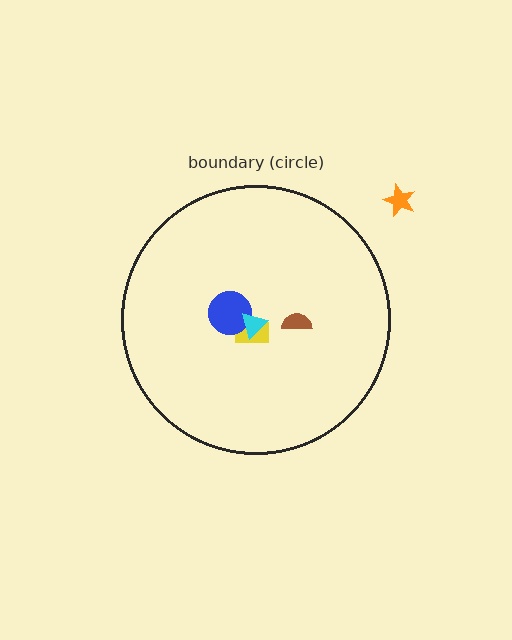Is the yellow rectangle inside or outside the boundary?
Inside.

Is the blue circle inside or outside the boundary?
Inside.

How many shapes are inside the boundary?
4 inside, 1 outside.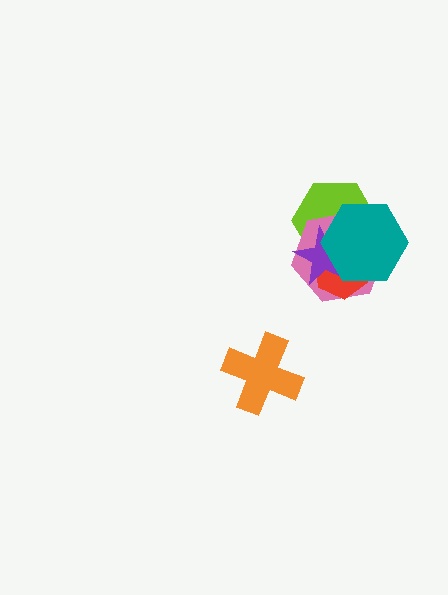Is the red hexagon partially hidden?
Yes, it is partially covered by another shape.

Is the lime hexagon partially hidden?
Yes, it is partially covered by another shape.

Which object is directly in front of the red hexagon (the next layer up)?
The purple star is directly in front of the red hexagon.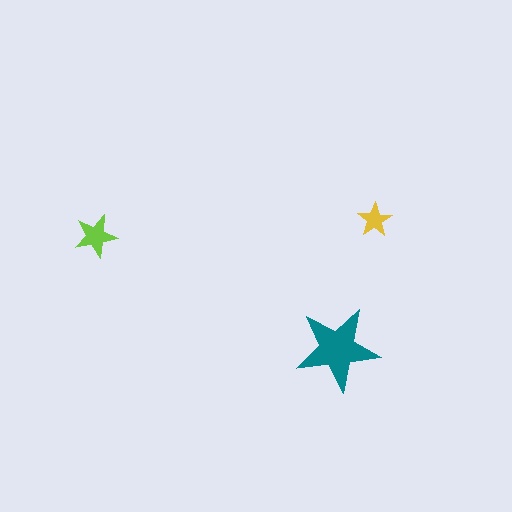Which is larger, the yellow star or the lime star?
The lime one.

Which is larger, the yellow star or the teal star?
The teal one.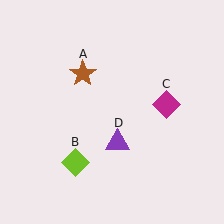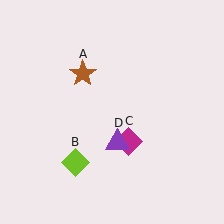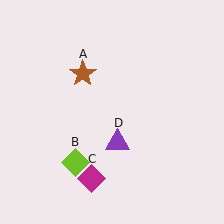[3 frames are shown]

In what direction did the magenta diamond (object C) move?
The magenta diamond (object C) moved down and to the left.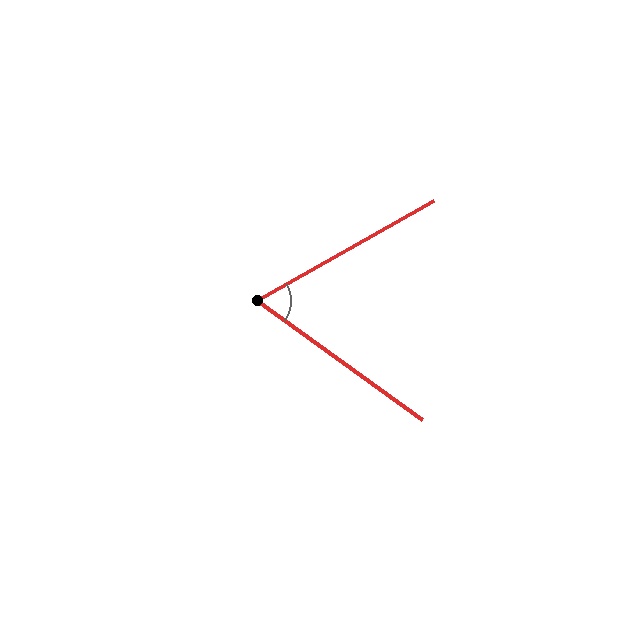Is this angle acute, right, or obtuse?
It is acute.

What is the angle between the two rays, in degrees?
Approximately 65 degrees.